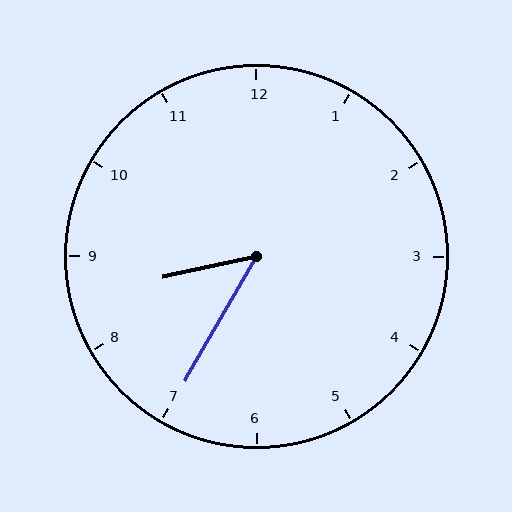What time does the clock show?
8:35.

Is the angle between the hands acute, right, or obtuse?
It is acute.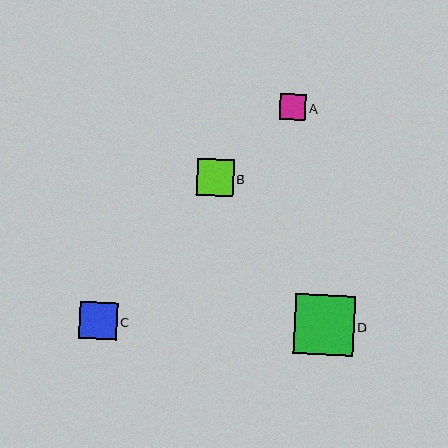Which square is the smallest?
Square A is the smallest with a size of approximately 26 pixels.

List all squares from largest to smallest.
From largest to smallest: D, C, B, A.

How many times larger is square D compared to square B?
Square D is approximately 1.6 times the size of square B.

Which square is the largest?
Square D is the largest with a size of approximately 60 pixels.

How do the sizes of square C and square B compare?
Square C and square B are approximately the same size.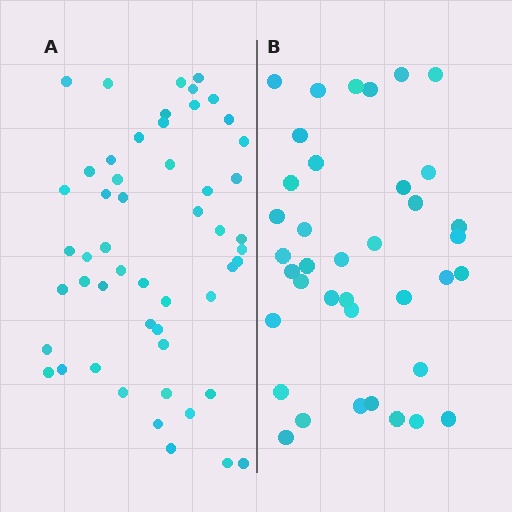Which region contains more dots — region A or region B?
Region A (the left region) has more dots.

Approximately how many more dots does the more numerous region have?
Region A has approximately 15 more dots than region B.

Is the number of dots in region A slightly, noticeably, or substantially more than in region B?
Region A has noticeably more, but not dramatically so. The ratio is roughly 1.4 to 1.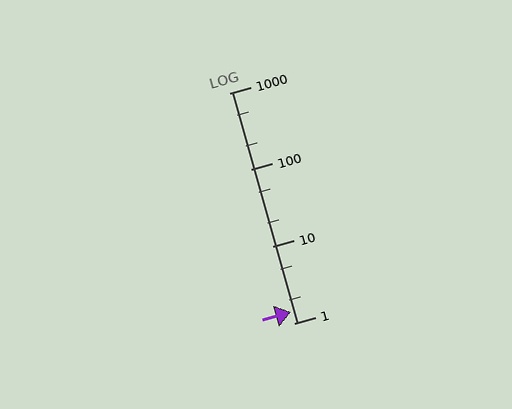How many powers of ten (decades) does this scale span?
The scale spans 3 decades, from 1 to 1000.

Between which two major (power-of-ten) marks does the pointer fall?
The pointer is between 1 and 10.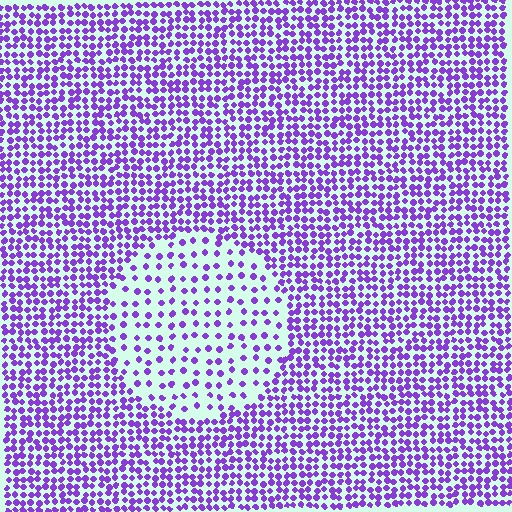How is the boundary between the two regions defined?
The boundary is defined by a change in element density (approximately 2.3x ratio). All elements are the same color, size, and shape.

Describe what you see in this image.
The image contains small purple elements arranged at two different densities. A circle-shaped region is visible where the elements are less densely packed than the surrounding area.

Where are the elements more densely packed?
The elements are more densely packed outside the circle boundary.